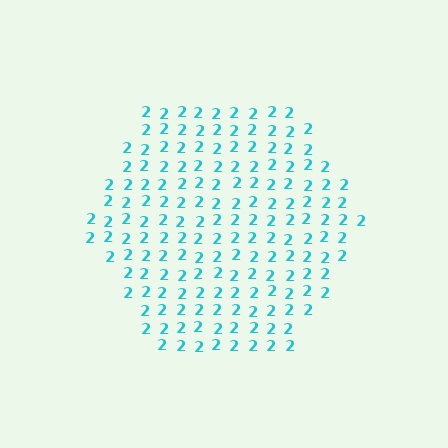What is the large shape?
The large shape is a hexagon.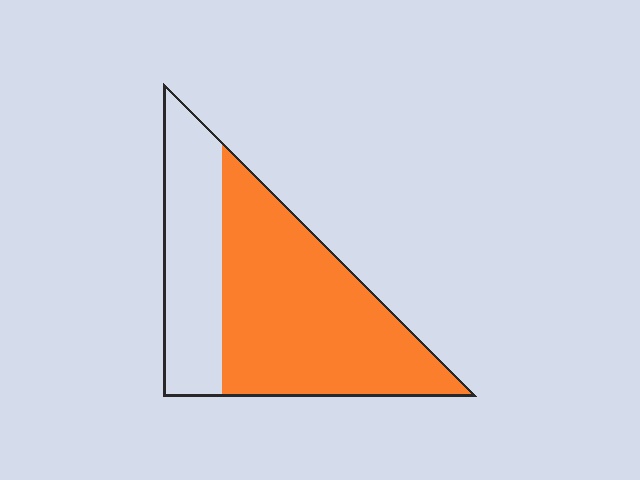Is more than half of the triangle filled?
Yes.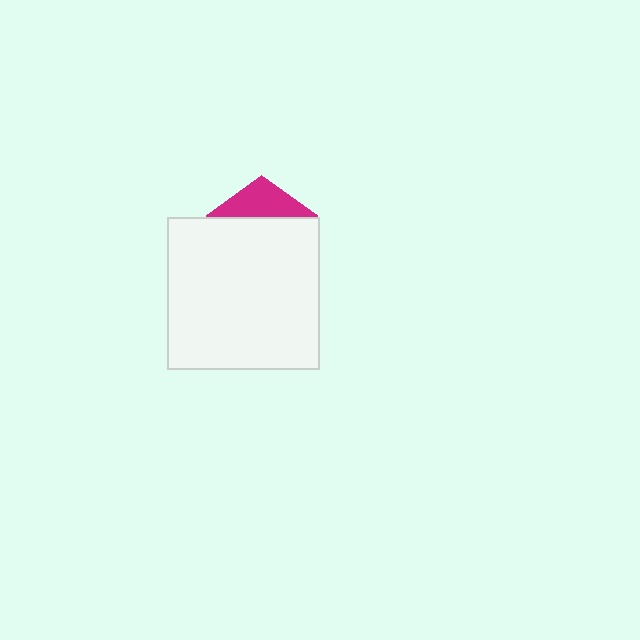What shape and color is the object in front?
The object in front is a white square.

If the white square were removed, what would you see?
You would see the complete magenta pentagon.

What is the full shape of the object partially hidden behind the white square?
The partially hidden object is a magenta pentagon.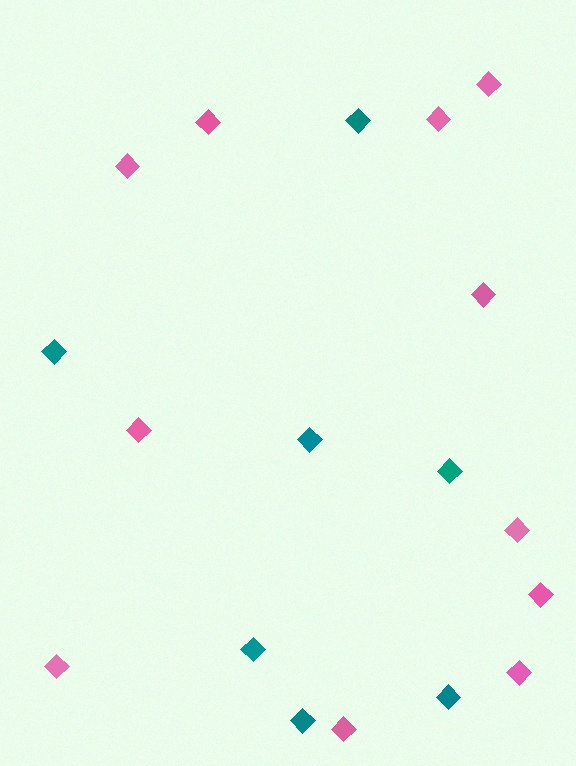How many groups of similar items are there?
There are 2 groups: one group of teal diamonds (7) and one group of pink diamonds (11).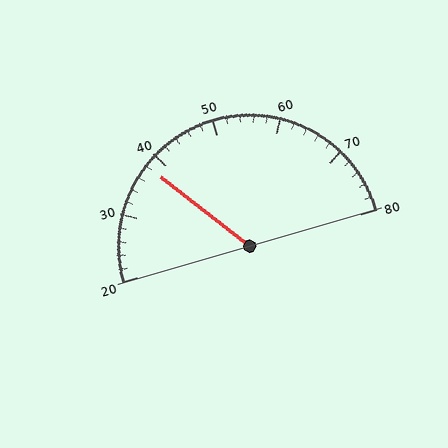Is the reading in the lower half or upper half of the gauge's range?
The reading is in the lower half of the range (20 to 80).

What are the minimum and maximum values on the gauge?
The gauge ranges from 20 to 80.